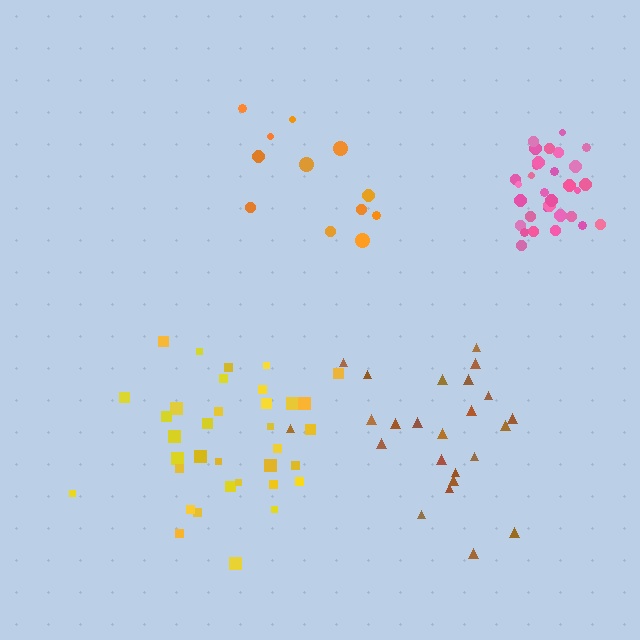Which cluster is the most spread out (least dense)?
Orange.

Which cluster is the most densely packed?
Pink.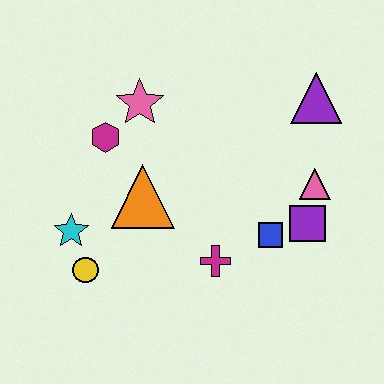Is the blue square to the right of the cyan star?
Yes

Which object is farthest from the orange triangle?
The purple triangle is farthest from the orange triangle.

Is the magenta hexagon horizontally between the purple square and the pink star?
No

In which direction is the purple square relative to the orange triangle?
The purple square is to the right of the orange triangle.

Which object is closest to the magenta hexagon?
The pink star is closest to the magenta hexagon.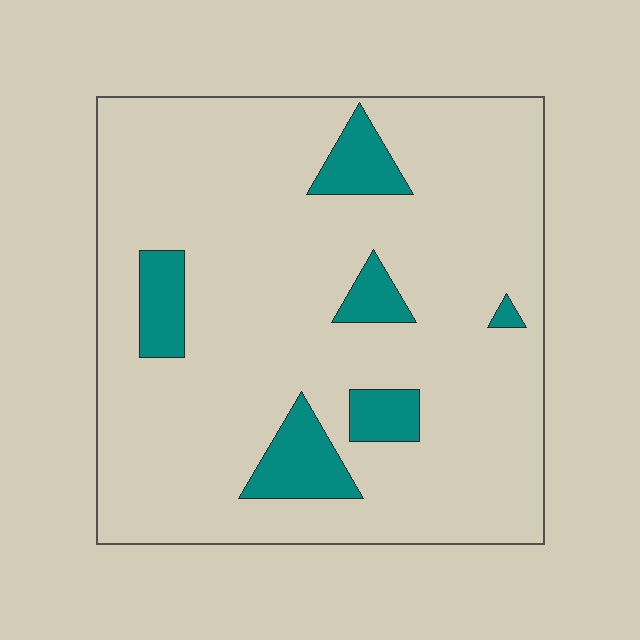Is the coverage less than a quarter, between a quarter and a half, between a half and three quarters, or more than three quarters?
Less than a quarter.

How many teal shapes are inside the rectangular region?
6.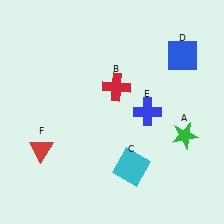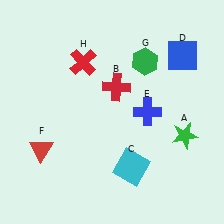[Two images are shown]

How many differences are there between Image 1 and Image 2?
There are 2 differences between the two images.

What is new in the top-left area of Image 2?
A red cross (H) was added in the top-left area of Image 2.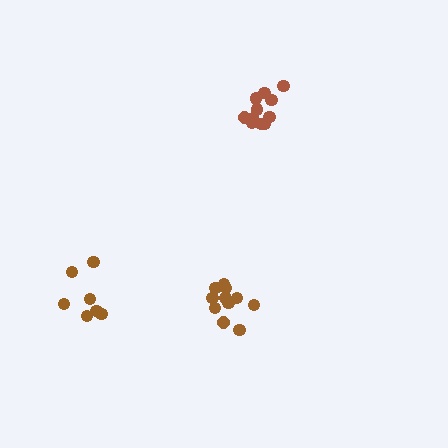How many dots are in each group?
Group 1: 11 dots, Group 2: 11 dots, Group 3: 7 dots (29 total).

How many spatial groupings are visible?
There are 3 spatial groupings.